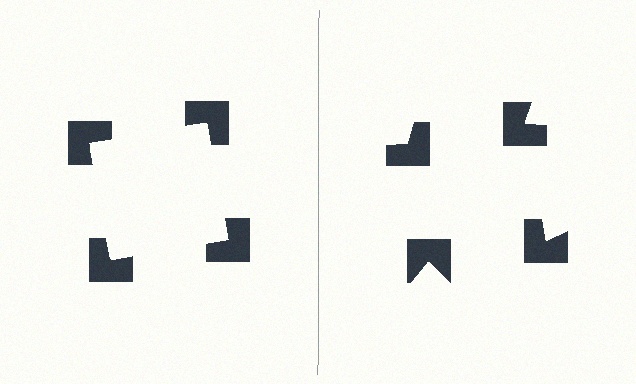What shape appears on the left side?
An illusory square.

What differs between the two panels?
The notched squares are positioned identically on both sides; only the wedge orientations differ. On the left they align to a square; on the right they are misaligned.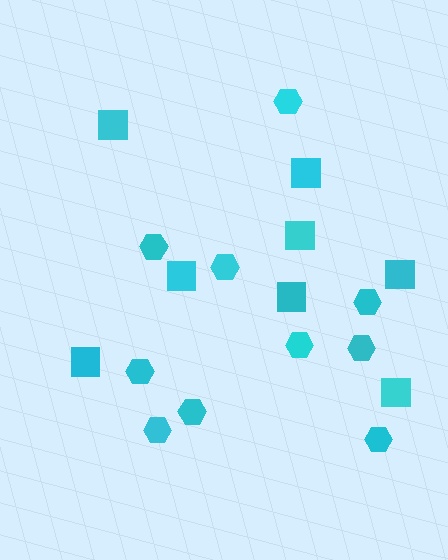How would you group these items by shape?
There are 2 groups: one group of hexagons (10) and one group of squares (8).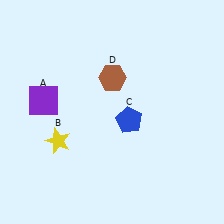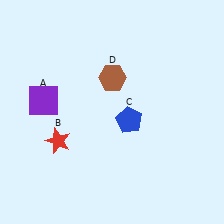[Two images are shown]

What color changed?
The star (B) changed from yellow in Image 1 to red in Image 2.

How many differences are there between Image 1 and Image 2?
There is 1 difference between the two images.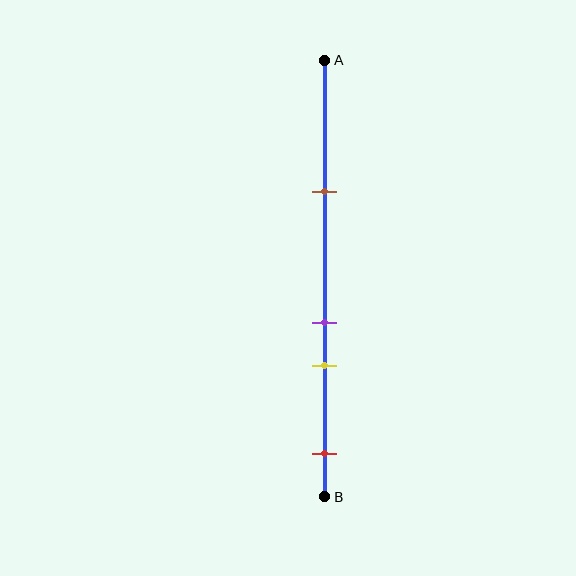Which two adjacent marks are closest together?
The purple and yellow marks are the closest adjacent pair.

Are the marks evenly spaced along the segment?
No, the marks are not evenly spaced.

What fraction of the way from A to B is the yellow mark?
The yellow mark is approximately 70% (0.7) of the way from A to B.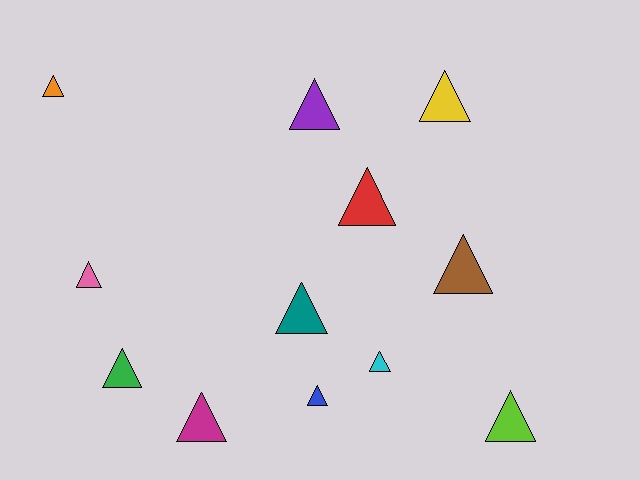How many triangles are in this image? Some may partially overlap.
There are 12 triangles.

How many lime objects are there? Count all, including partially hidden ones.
There is 1 lime object.